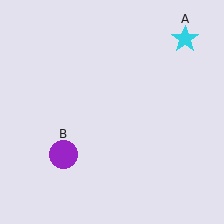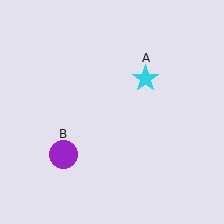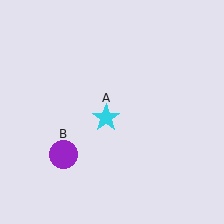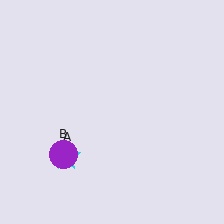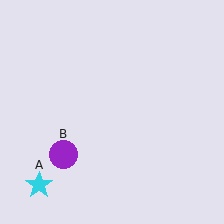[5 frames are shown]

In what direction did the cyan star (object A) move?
The cyan star (object A) moved down and to the left.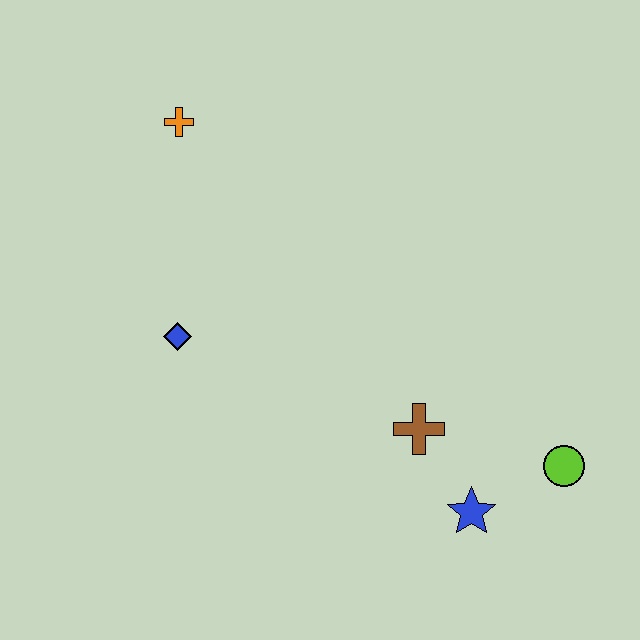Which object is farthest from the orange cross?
The lime circle is farthest from the orange cross.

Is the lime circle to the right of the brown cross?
Yes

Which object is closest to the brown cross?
The blue star is closest to the brown cross.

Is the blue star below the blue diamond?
Yes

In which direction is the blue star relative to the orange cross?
The blue star is below the orange cross.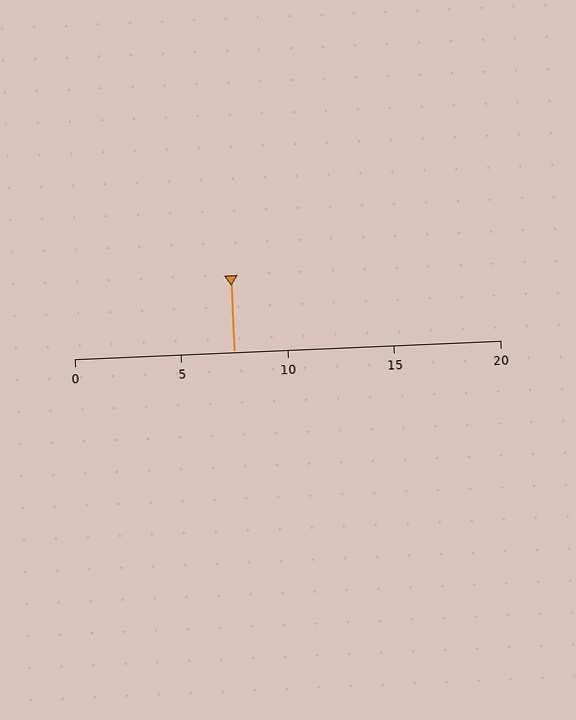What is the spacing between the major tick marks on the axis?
The major ticks are spaced 5 apart.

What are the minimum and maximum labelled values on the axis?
The axis runs from 0 to 20.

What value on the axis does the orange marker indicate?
The marker indicates approximately 7.5.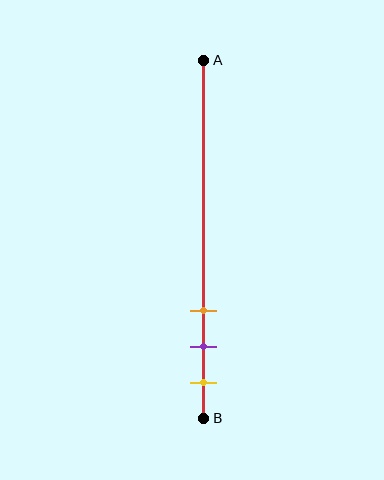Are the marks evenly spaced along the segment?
Yes, the marks are approximately evenly spaced.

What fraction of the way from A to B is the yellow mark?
The yellow mark is approximately 90% (0.9) of the way from A to B.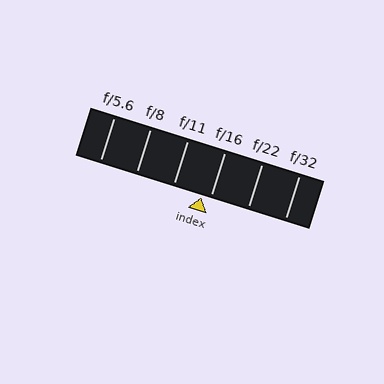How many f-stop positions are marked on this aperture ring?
There are 6 f-stop positions marked.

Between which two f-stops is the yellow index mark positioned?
The index mark is between f/11 and f/16.